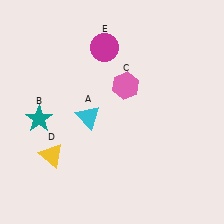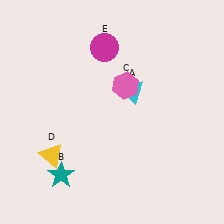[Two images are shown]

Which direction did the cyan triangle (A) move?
The cyan triangle (A) moved right.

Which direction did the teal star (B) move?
The teal star (B) moved down.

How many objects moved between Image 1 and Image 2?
2 objects moved between the two images.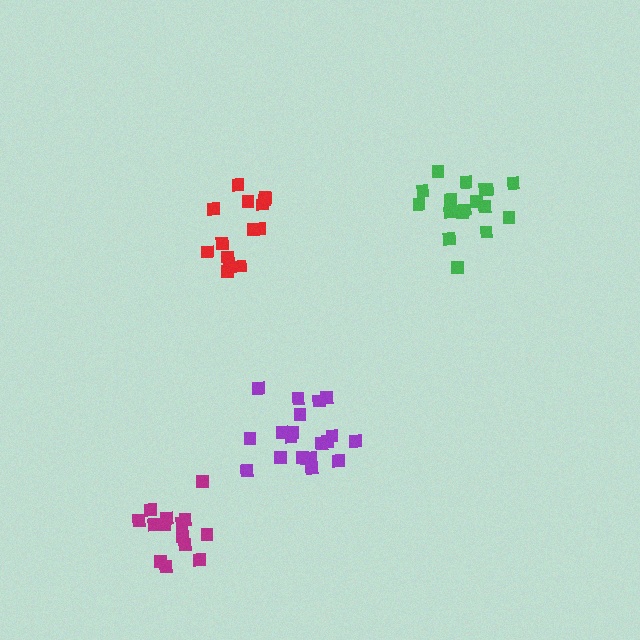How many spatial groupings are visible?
There are 4 spatial groupings.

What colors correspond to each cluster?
The clusters are colored: purple, red, green, magenta.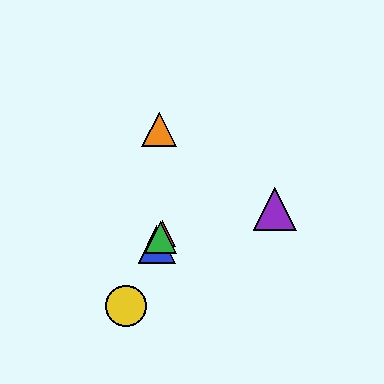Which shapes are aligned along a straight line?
The red triangle, the blue triangle, the green triangle, the yellow circle are aligned along a straight line.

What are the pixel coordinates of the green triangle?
The green triangle is at (161, 237).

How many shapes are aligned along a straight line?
4 shapes (the red triangle, the blue triangle, the green triangle, the yellow circle) are aligned along a straight line.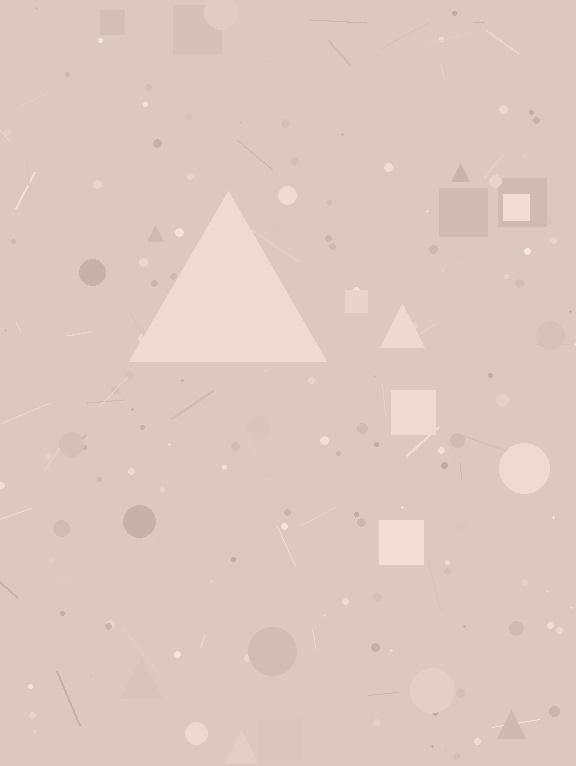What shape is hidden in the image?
A triangle is hidden in the image.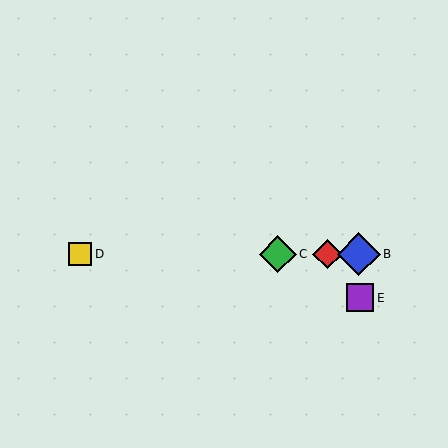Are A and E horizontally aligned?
No, A is at y≈254 and E is at y≈298.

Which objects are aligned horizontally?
Objects A, B, C, D are aligned horizontally.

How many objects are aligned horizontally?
4 objects (A, B, C, D) are aligned horizontally.